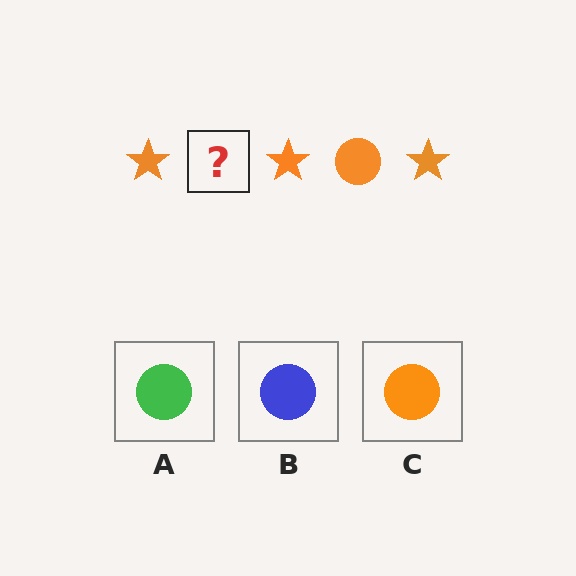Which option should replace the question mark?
Option C.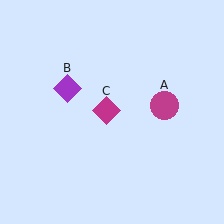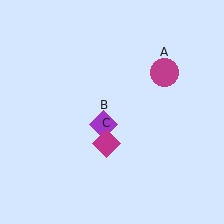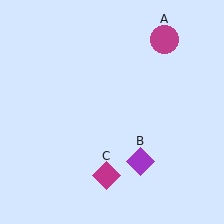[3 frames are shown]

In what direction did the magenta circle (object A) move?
The magenta circle (object A) moved up.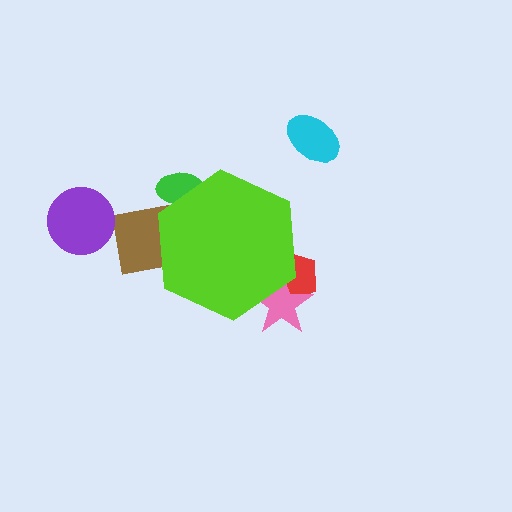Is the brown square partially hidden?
Yes, the brown square is partially hidden behind the lime hexagon.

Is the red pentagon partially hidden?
Yes, the red pentagon is partially hidden behind the lime hexagon.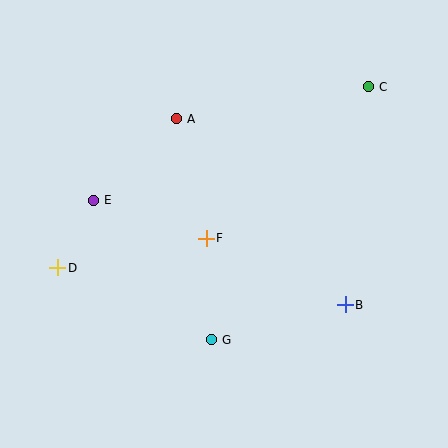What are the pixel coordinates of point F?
Point F is at (206, 238).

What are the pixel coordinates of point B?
Point B is at (345, 305).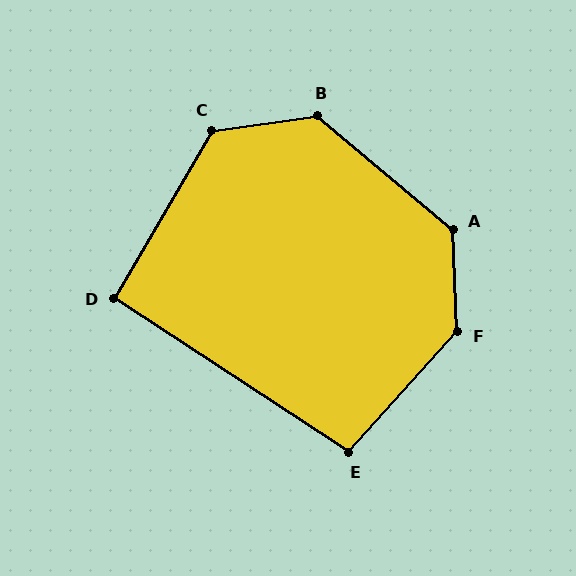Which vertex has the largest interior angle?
F, at approximately 135 degrees.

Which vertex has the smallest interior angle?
D, at approximately 93 degrees.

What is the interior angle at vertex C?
Approximately 128 degrees (obtuse).